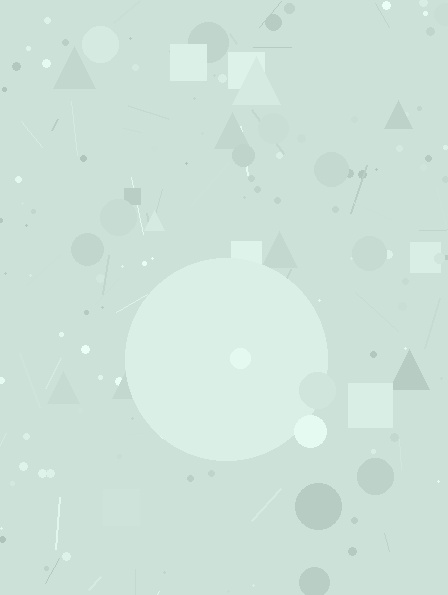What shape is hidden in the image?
A circle is hidden in the image.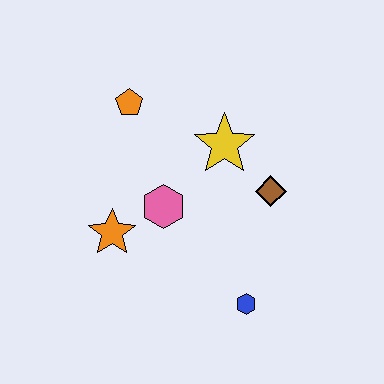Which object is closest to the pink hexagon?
The orange star is closest to the pink hexagon.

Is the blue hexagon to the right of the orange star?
Yes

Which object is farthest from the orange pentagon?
The blue hexagon is farthest from the orange pentagon.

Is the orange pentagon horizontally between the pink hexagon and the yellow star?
No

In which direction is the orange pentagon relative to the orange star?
The orange pentagon is above the orange star.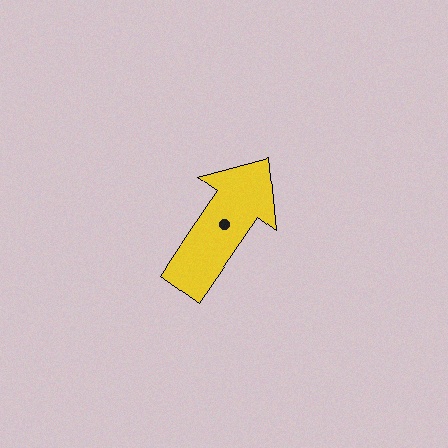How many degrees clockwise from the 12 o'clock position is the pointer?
Approximately 35 degrees.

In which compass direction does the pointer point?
Northeast.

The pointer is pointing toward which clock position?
Roughly 1 o'clock.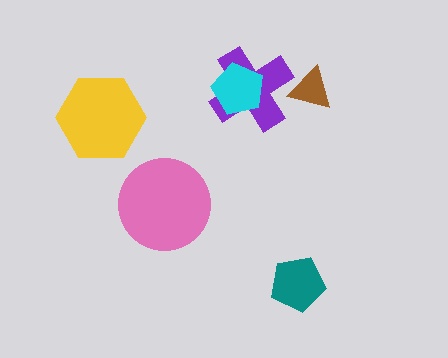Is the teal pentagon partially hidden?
No, no other shape covers it.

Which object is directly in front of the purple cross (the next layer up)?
The cyan pentagon is directly in front of the purple cross.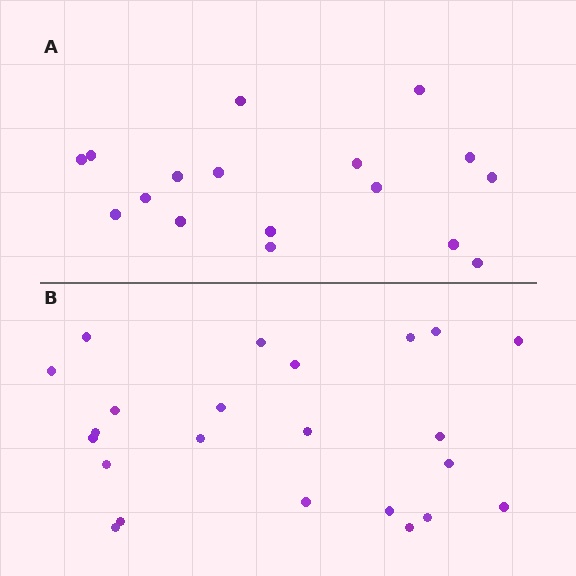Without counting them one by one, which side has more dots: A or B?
Region B (the bottom region) has more dots.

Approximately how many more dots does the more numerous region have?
Region B has about 6 more dots than region A.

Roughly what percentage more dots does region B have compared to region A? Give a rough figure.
About 35% more.